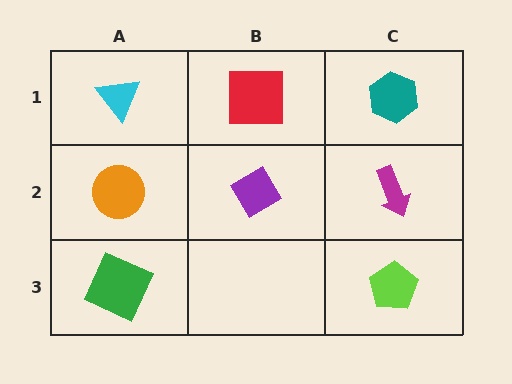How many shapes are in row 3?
2 shapes.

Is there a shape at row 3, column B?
No, that cell is empty.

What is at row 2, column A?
An orange circle.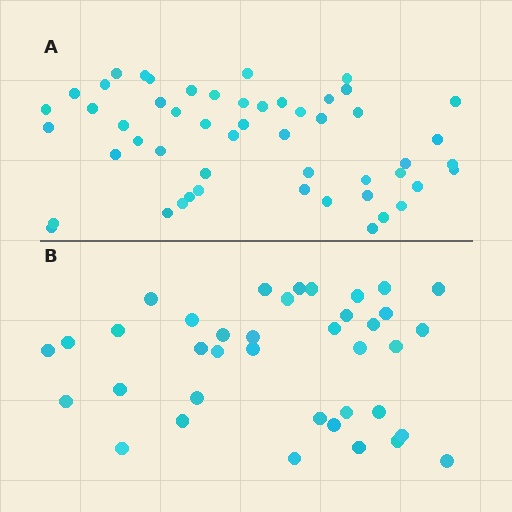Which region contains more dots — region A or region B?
Region A (the top region) has more dots.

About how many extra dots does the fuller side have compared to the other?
Region A has approximately 15 more dots than region B.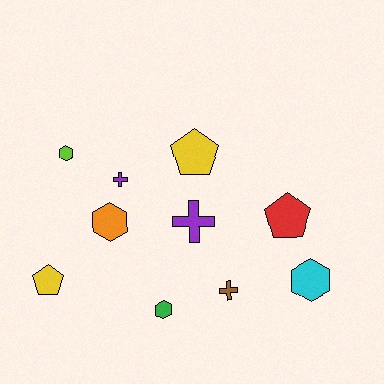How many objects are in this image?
There are 10 objects.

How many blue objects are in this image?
There are no blue objects.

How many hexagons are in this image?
There are 4 hexagons.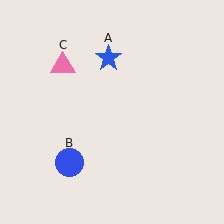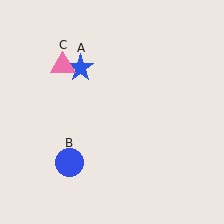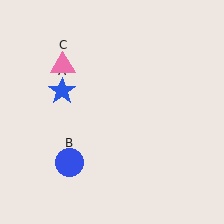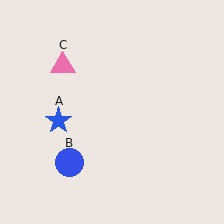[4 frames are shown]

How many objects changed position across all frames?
1 object changed position: blue star (object A).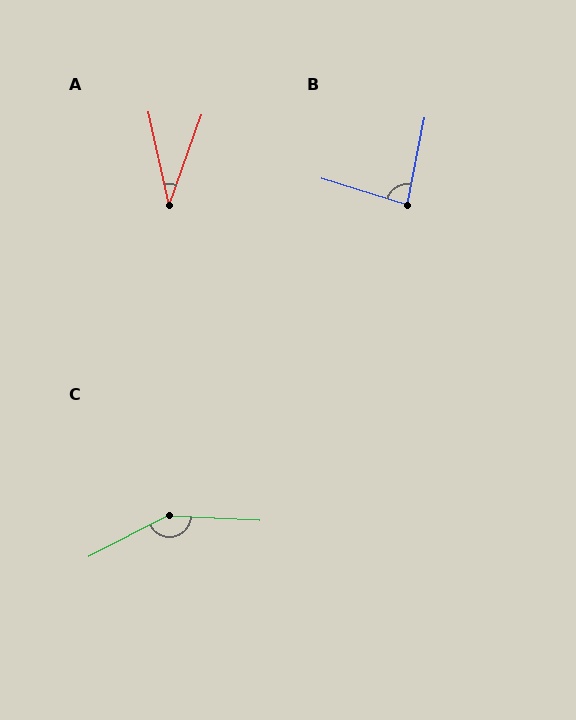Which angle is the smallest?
A, at approximately 32 degrees.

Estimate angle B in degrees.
Approximately 84 degrees.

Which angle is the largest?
C, at approximately 150 degrees.